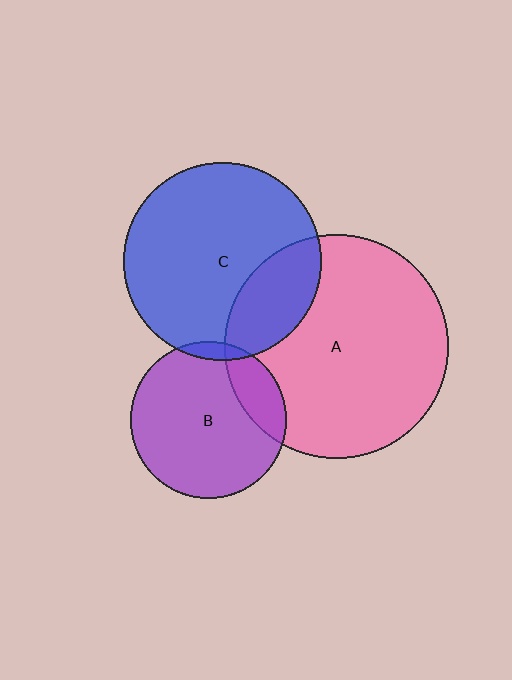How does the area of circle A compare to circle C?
Approximately 1.3 times.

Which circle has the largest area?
Circle A (pink).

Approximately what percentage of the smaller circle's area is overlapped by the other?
Approximately 25%.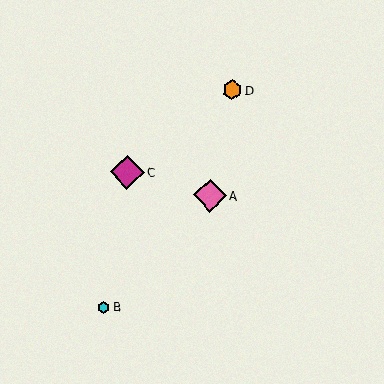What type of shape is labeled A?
Shape A is a pink diamond.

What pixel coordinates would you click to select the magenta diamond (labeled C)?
Click at (127, 172) to select the magenta diamond C.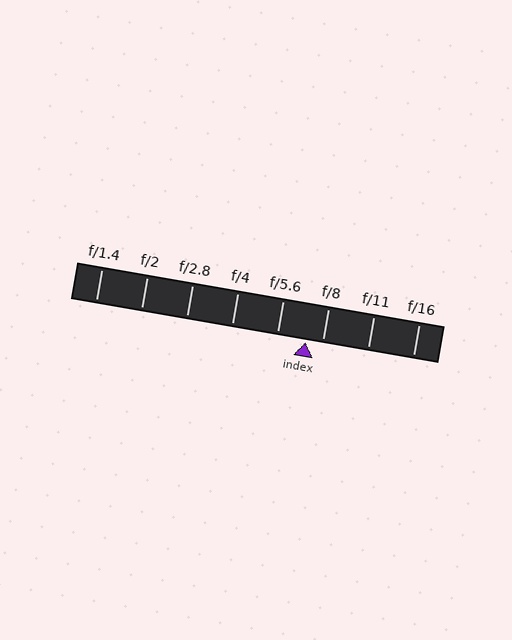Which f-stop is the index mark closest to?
The index mark is closest to f/8.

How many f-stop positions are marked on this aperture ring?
There are 8 f-stop positions marked.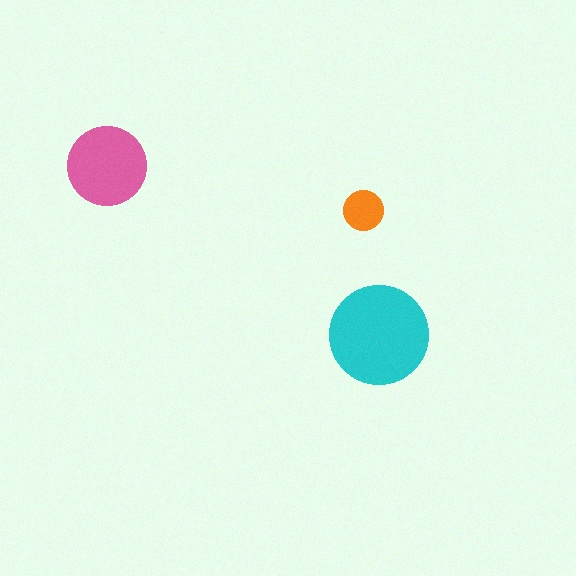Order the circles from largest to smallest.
the cyan one, the pink one, the orange one.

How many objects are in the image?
There are 3 objects in the image.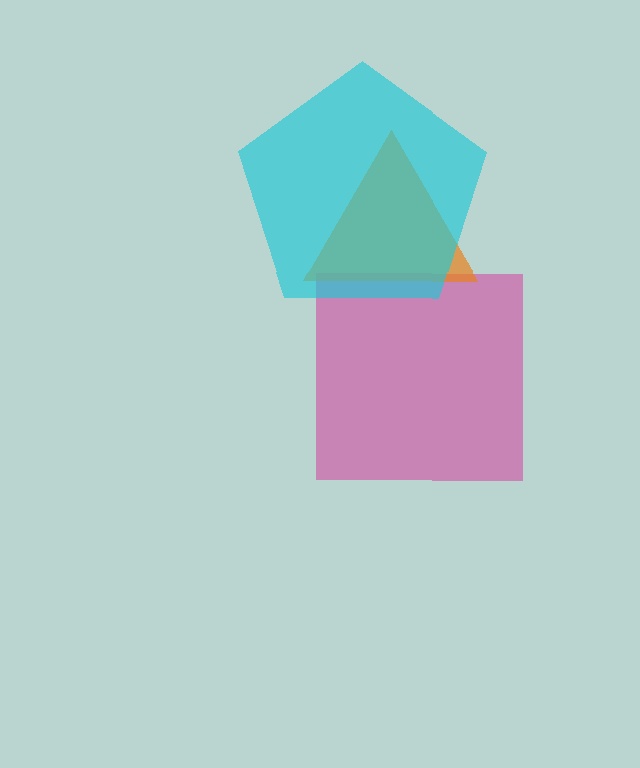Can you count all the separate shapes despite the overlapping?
Yes, there are 3 separate shapes.